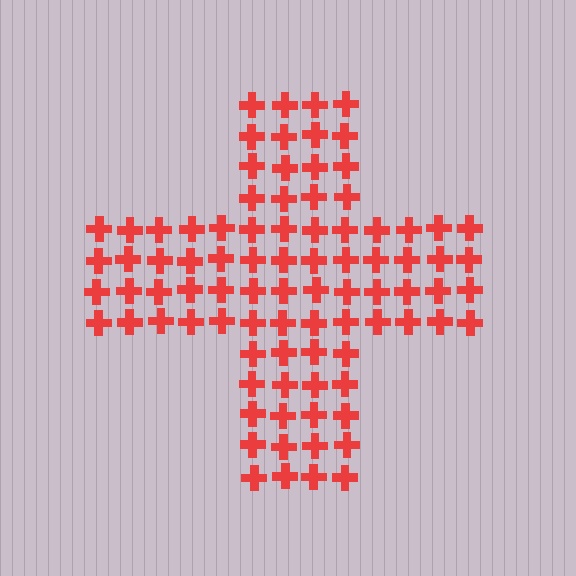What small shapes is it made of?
It is made of small crosses.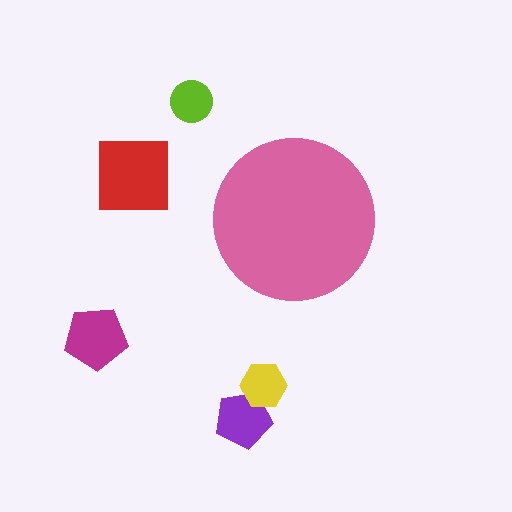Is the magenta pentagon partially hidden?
No, the magenta pentagon is fully visible.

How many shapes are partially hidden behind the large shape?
0 shapes are partially hidden.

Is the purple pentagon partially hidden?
No, the purple pentagon is fully visible.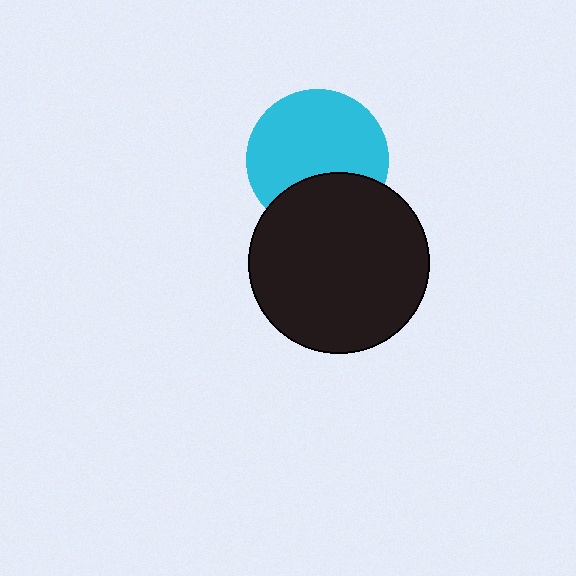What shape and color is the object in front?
The object in front is a black circle.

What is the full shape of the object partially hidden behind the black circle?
The partially hidden object is a cyan circle.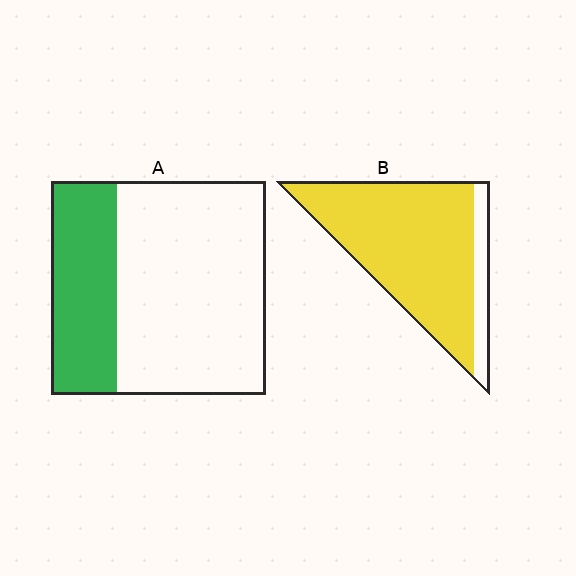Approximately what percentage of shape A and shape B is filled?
A is approximately 30% and B is approximately 85%.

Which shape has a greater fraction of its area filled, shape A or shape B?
Shape B.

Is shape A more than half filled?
No.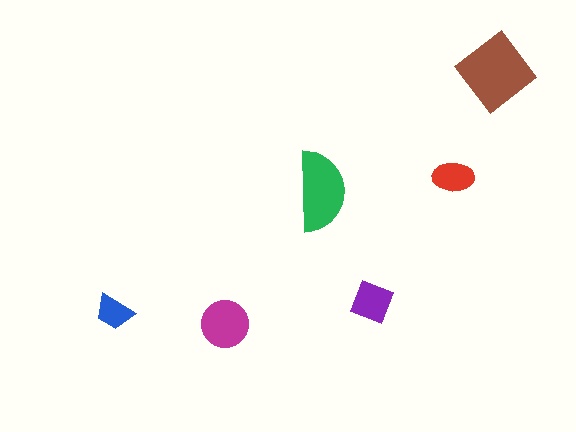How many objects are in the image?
There are 6 objects in the image.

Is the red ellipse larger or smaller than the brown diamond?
Smaller.